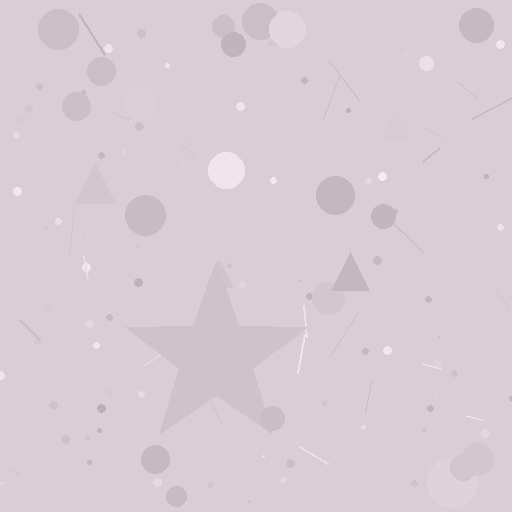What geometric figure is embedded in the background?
A star is embedded in the background.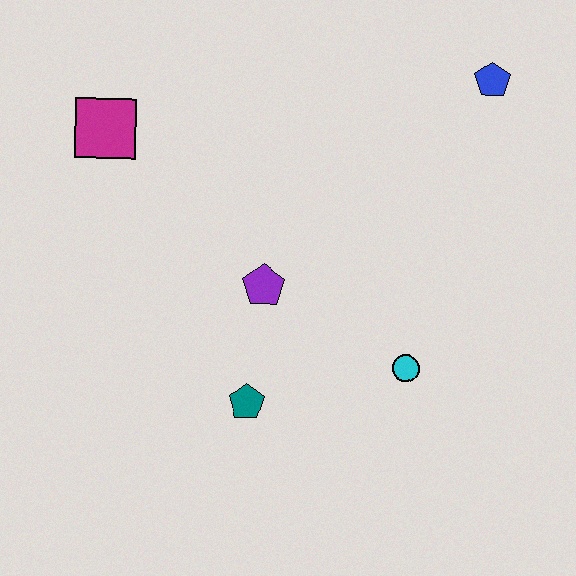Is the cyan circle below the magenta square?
Yes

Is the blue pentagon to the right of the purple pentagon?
Yes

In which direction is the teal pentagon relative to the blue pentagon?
The teal pentagon is below the blue pentagon.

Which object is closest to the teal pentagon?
The purple pentagon is closest to the teal pentagon.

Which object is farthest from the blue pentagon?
The teal pentagon is farthest from the blue pentagon.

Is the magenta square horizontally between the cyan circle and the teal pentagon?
No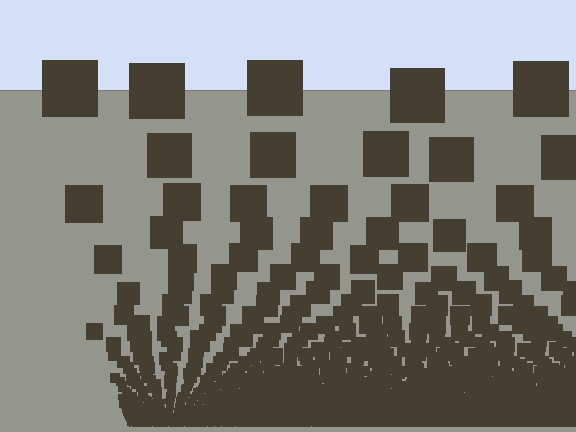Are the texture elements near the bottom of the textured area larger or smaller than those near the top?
Smaller. The gradient is inverted — elements near the bottom are smaller and denser.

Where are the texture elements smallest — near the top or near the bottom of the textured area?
Near the bottom.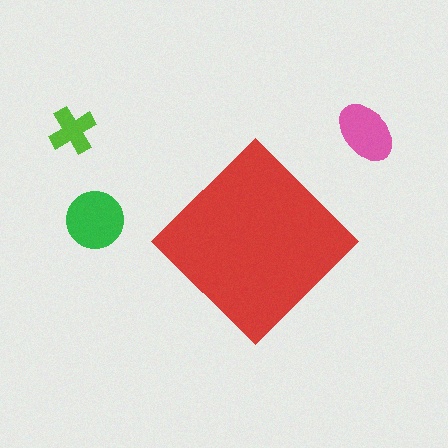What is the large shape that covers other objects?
A red diamond.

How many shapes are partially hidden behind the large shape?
0 shapes are partially hidden.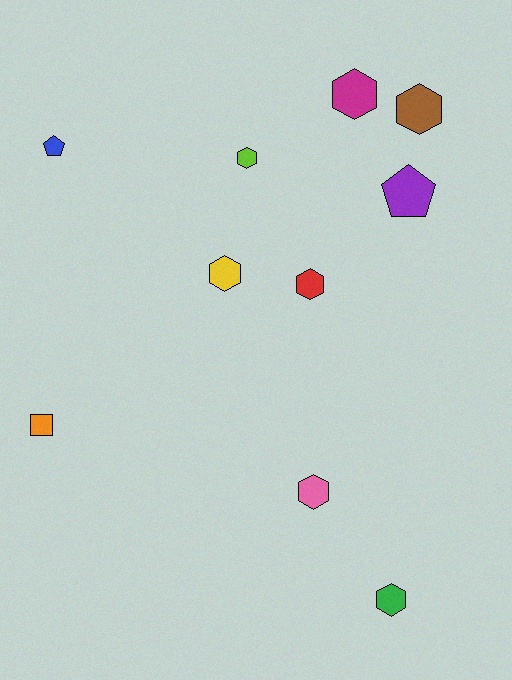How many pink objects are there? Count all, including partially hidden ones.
There is 1 pink object.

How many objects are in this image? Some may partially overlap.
There are 10 objects.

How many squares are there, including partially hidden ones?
There is 1 square.